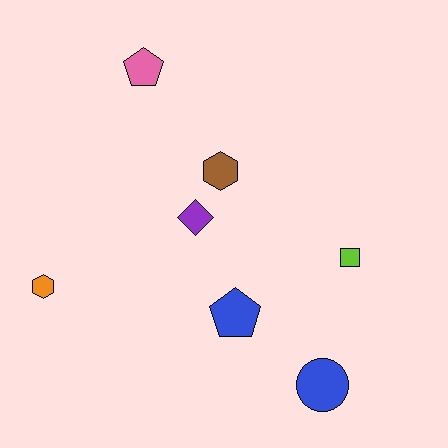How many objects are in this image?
There are 7 objects.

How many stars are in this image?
There are no stars.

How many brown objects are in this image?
There is 1 brown object.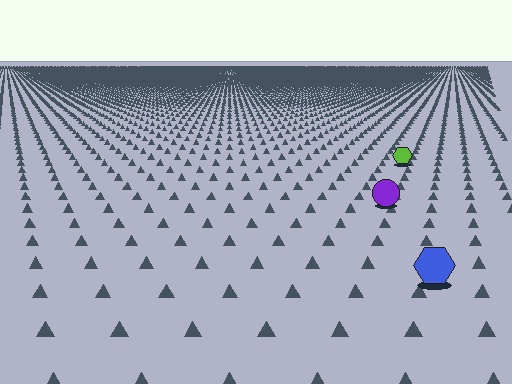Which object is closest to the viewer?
The blue hexagon is closest. The texture marks near it are larger and more spread out.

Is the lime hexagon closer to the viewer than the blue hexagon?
No. The blue hexagon is closer — you can tell from the texture gradient: the ground texture is coarser near it.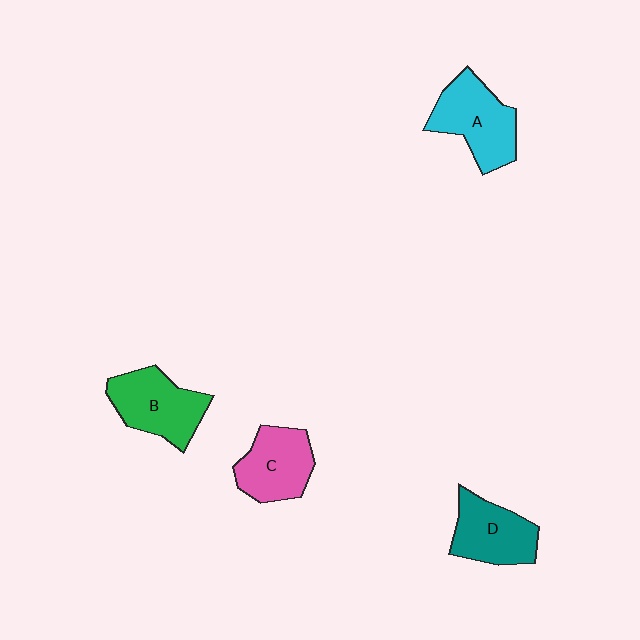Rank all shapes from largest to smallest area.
From largest to smallest: A (cyan), B (green), C (pink), D (teal).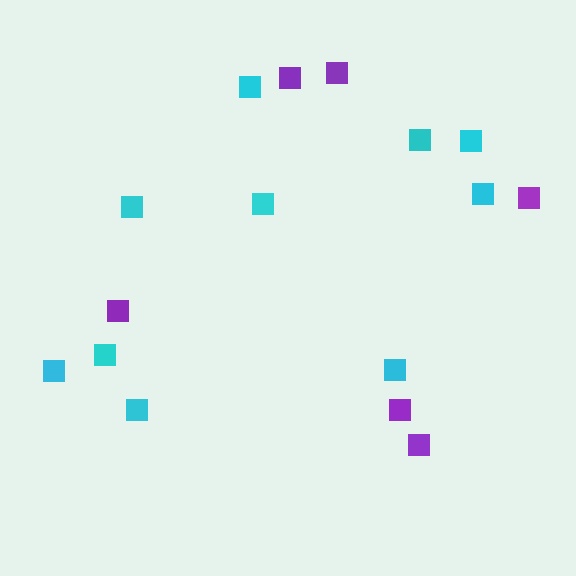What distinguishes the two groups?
There are 2 groups: one group of purple squares (6) and one group of cyan squares (10).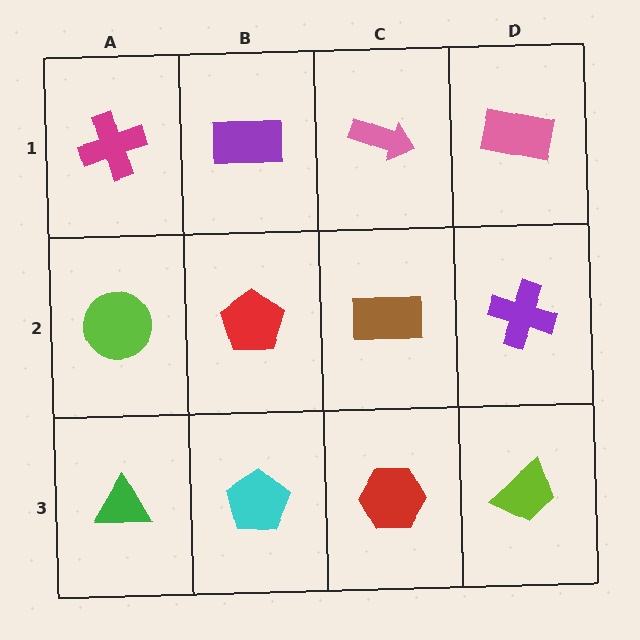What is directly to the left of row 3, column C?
A cyan pentagon.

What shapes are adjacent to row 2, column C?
A pink arrow (row 1, column C), a red hexagon (row 3, column C), a red pentagon (row 2, column B), a purple cross (row 2, column D).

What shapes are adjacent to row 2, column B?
A purple rectangle (row 1, column B), a cyan pentagon (row 3, column B), a lime circle (row 2, column A), a brown rectangle (row 2, column C).